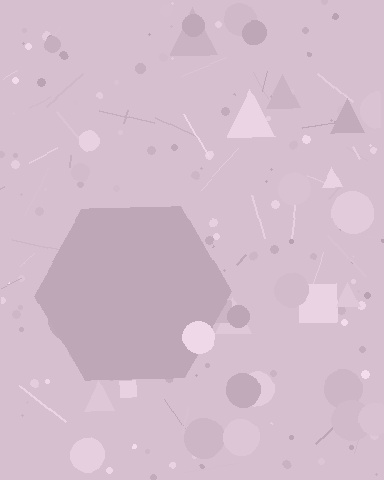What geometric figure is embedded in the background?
A hexagon is embedded in the background.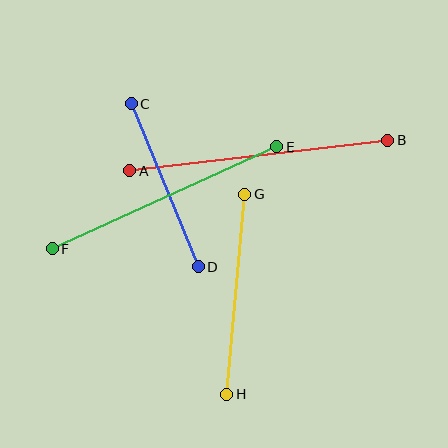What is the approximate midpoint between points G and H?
The midpoint is at approximately (236, 294) pixels.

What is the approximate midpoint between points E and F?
The midpoint is at approximately (165, 198) pixels.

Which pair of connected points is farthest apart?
Points A and B are farthest apart.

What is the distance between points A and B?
The distance is approximately 260 pixels.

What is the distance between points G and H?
The distance is approximately 201 pixels.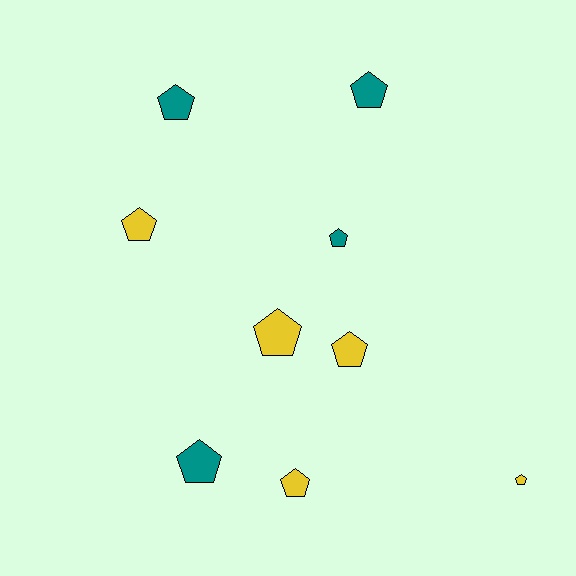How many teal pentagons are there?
There are 4 teal pentagons.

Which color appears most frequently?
Yellow, with 5 objects.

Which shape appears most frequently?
Pentagon, with 9 objects.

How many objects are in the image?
There are 9 objects.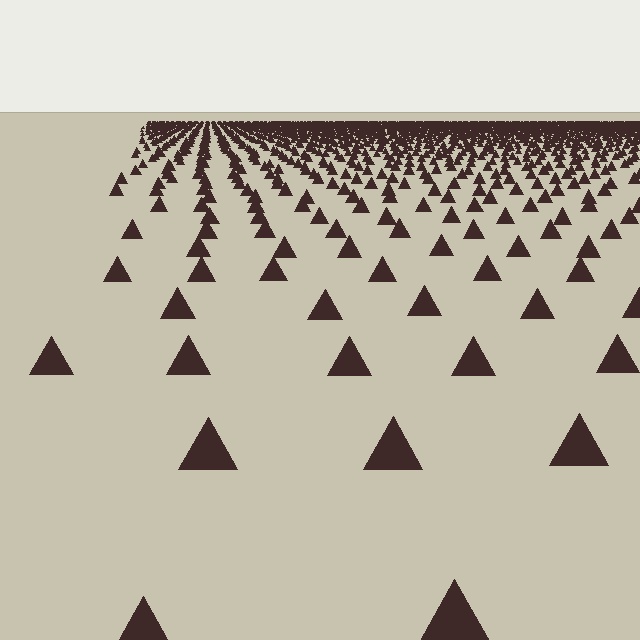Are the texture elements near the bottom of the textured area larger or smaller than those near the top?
Larger. Near the bottom, elements are closer to the viewer and appear at a bigger on-screen size.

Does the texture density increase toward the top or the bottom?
Density increases toward the top.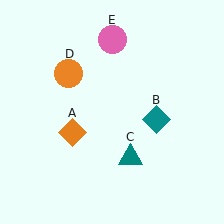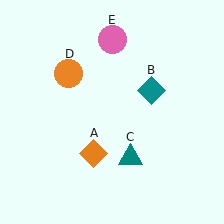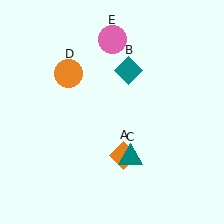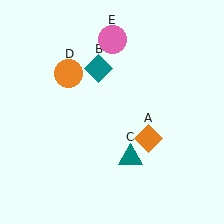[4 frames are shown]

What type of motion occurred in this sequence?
The orange diamond (object A), teal diamond (object B) rotated counterclockwise around the center of the scene.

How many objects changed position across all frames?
2 objects changed position: orange diamond (object A), teal diamond (object B).